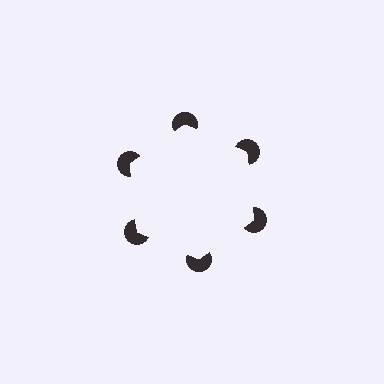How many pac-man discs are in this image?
There are 6 — one at each vertex of the illusory hexagon.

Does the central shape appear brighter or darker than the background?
It typically appears slightly brighter than the background, even though no actual brightness change is drawn.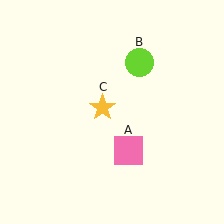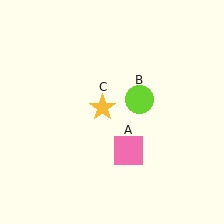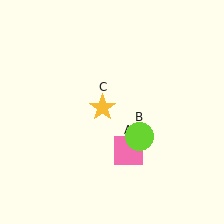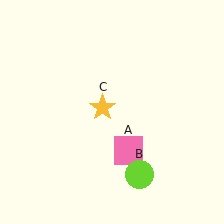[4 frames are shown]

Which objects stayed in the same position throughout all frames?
Pink square (object A) and yellow star (object C) remained stationary.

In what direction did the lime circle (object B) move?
The lime circle (object B) moved down.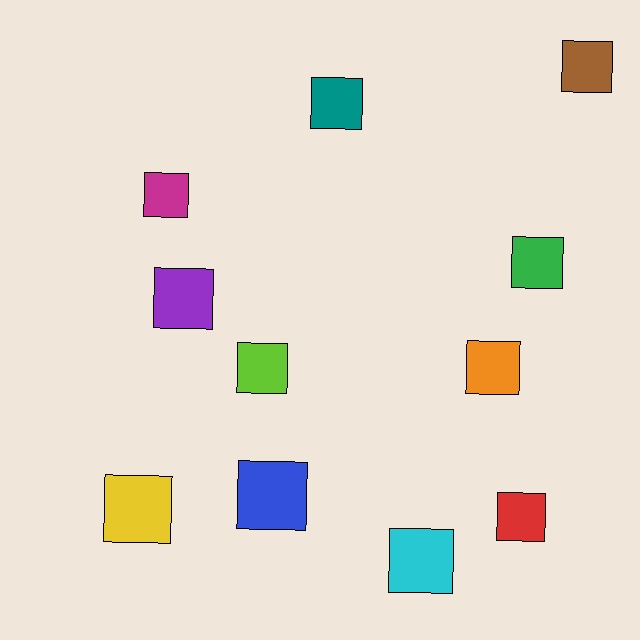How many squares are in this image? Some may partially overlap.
There are 11 squares.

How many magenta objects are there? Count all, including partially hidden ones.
There is 1 magenta object.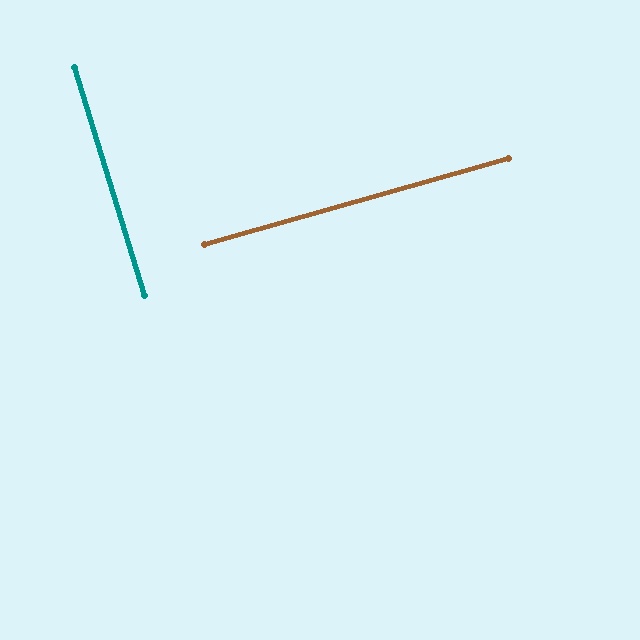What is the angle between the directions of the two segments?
Approximately 89 degrees.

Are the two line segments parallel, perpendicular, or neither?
Perpendicular — they meet at approximately 89°.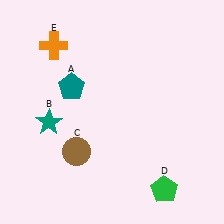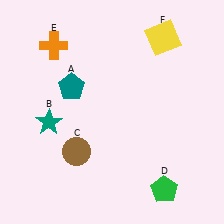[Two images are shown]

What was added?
A yellow square (F) was added in Image 2.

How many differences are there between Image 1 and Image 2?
There is 1 difference between the two images.